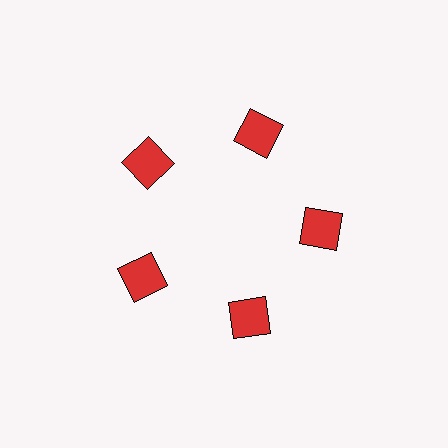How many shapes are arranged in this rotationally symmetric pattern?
There are 5 shapes, arranged in 5 groups of 1.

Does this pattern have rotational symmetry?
Yes, this pattern has 5-fold rotational symmetry. It looks the same after rotating 72 degrees around the center.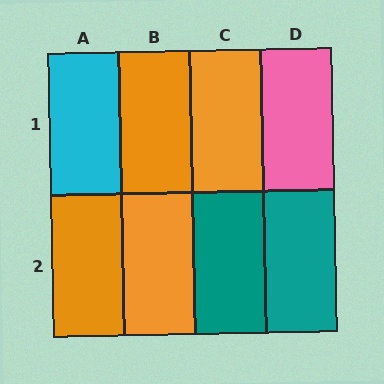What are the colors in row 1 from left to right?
Cyan, orange, orange, pink.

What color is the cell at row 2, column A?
Orange.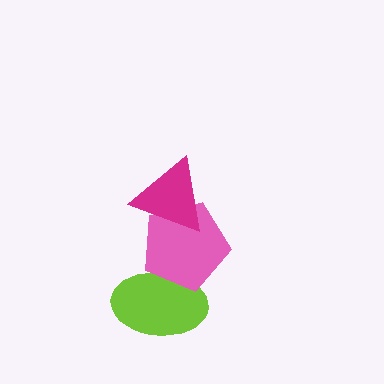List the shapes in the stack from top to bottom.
From top to bottom: the magenta triangle, the pink pentagon, the lime ellipse.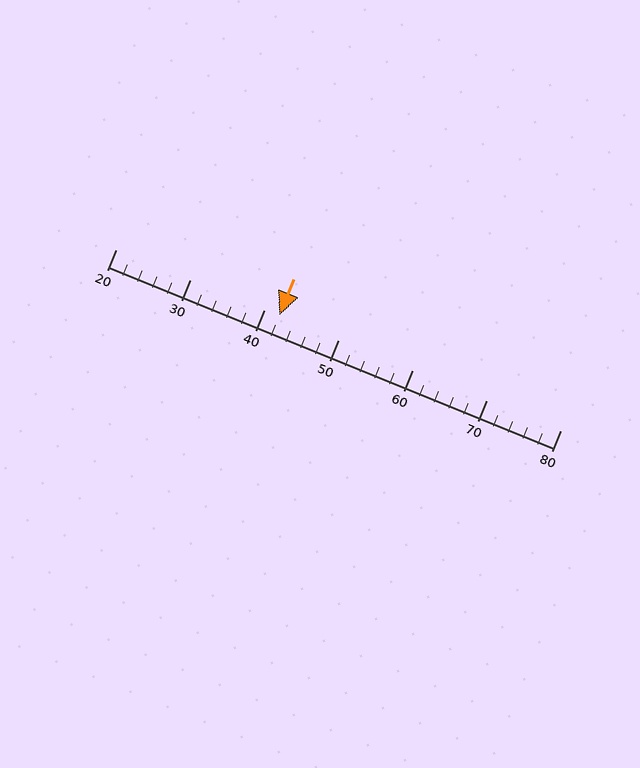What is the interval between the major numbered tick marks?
The major tick marks are spaced 10 units apart.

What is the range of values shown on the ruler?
The ruler shows values from 20 to 80.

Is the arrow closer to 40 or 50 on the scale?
The arrow is closer to 40.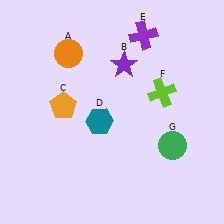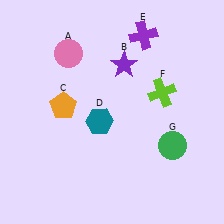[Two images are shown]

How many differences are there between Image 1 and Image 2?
There is 1 difference between the two images.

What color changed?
The circle (A) changed from orange in Image 1 to pink in Image 2.